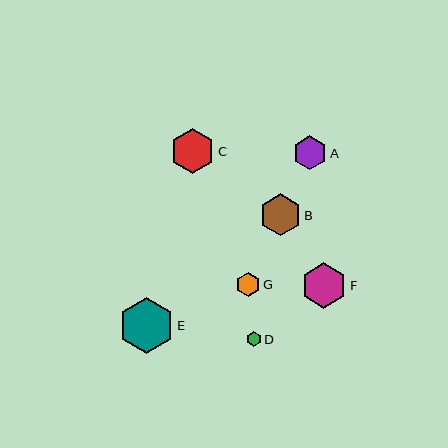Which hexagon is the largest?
Hexagon E is the largest with a size of approximately 56 pixels.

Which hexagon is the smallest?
Hexagon D is the smallest with a size of approximately 15 pixels.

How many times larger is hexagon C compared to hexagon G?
Hexagon C is approximately 1.9 times the size of hexagon G.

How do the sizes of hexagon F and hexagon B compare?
Hexagon F and hexagon B are approximately the same size.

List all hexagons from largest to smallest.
From largest to smallest: E, F, C, B, A, G, D.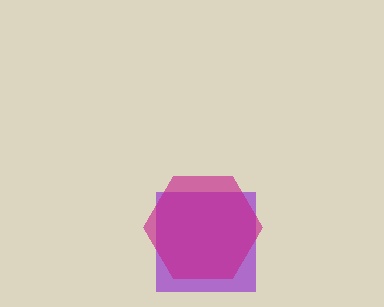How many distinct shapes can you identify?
There are 2 distinct shapes: a purple square, a magenta hexagon.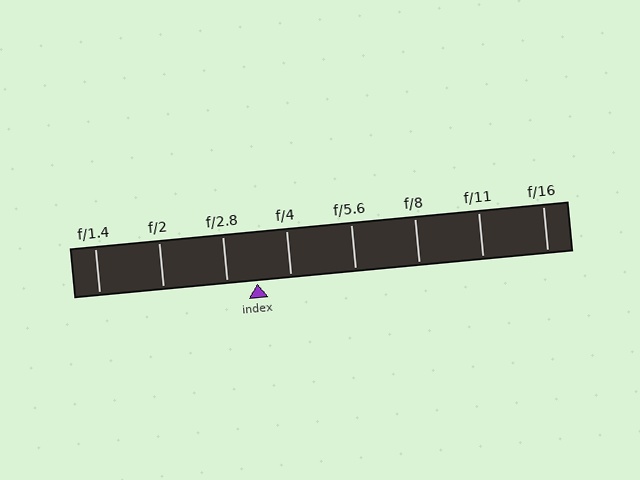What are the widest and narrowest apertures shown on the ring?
The widest aperture shown is f/1.4 and the narrowest is f/16.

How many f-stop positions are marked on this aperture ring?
There are 8 f-stop positions marked.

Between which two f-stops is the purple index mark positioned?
The index mark is between f/2.8 and f/4.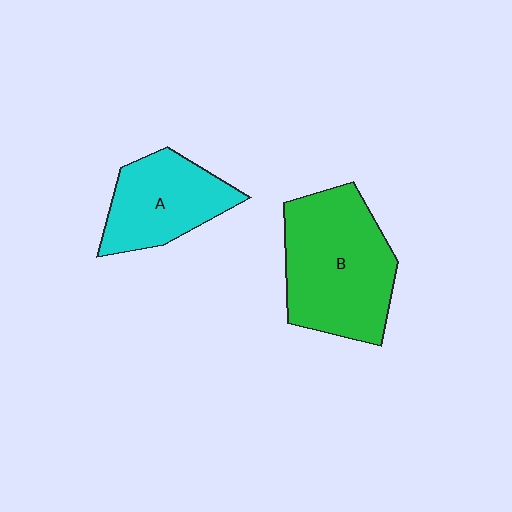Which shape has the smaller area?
Shape A (cyan).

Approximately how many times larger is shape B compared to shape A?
Approximately 1.5 times.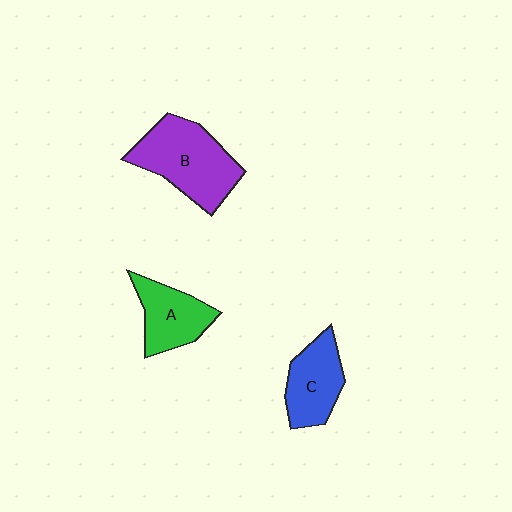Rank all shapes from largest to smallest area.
From largest to smallest: B (purple), C (blue), A (green).